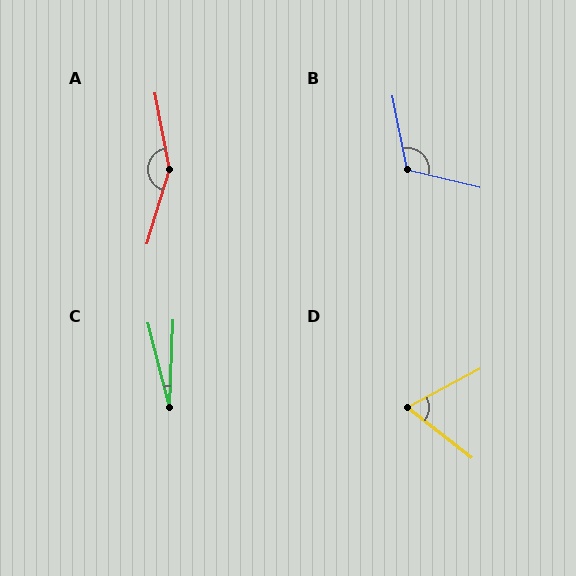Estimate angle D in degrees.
Approximately 66 degrees.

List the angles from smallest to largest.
C (17°), D (66°), B (115°), A (152°).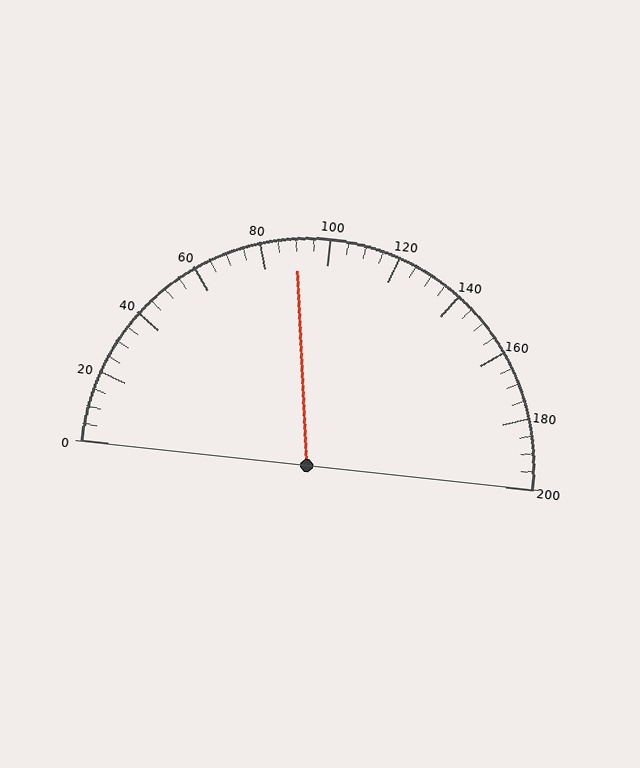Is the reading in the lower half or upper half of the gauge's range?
The reading is in the lower half of the range (0 to 200).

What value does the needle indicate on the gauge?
The needle indicates approximately 90.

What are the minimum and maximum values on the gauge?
The gauge ranges from 0 to 200.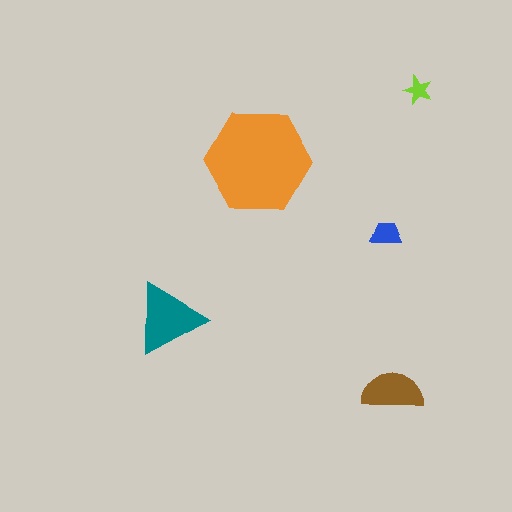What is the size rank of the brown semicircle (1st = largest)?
3rd.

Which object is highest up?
The lime star is topmost.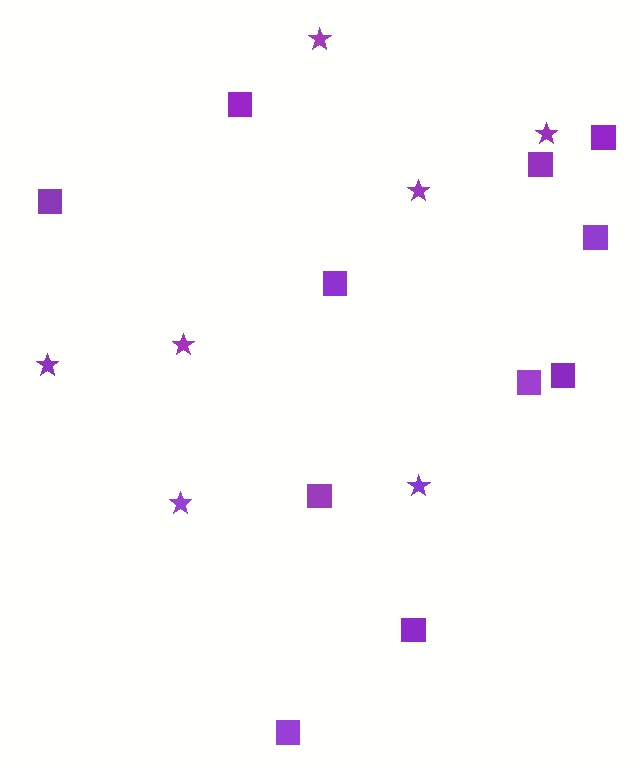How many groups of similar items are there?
There are 2 groups: one group of squares (11) and one group of stars (7).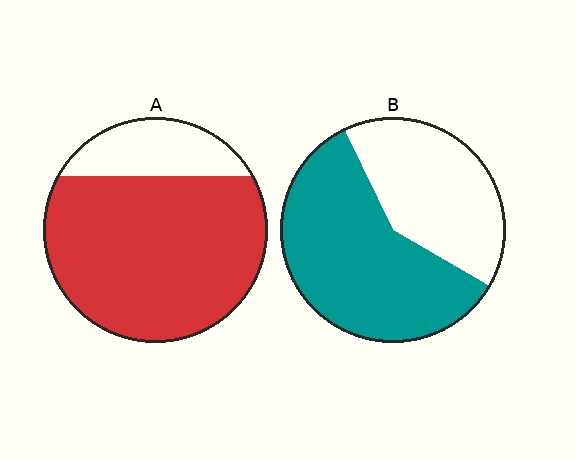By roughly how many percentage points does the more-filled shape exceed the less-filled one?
By roughly 20 percentage points (A over B).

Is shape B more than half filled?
Yes.